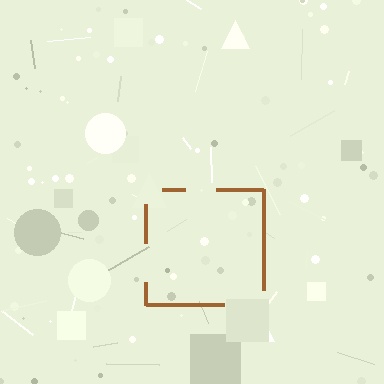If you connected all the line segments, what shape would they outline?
They would outline a square.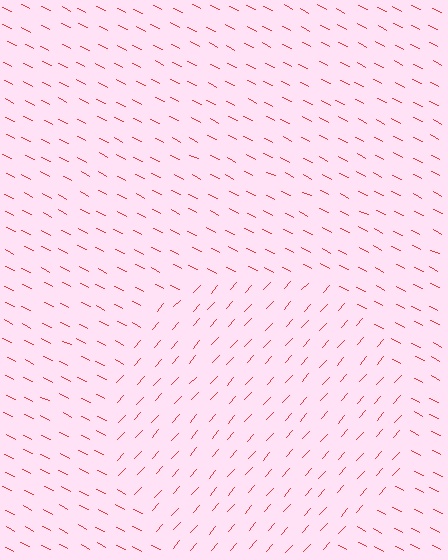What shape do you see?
I see a circle.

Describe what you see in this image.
The image is filled with small red line segments. A circle region in the image has lines oriented differently from the surrounding lines, creating a visible texture boundary.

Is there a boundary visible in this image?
Yes, there is a texture boundary formed by a change in line orientation.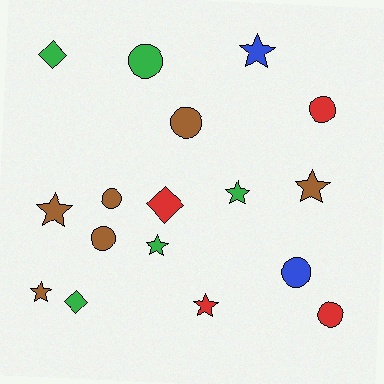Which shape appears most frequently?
Star, with 7 objects.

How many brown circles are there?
There are 3 brown circles.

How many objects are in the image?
There are 17 objects.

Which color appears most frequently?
Brown, with 6 objects.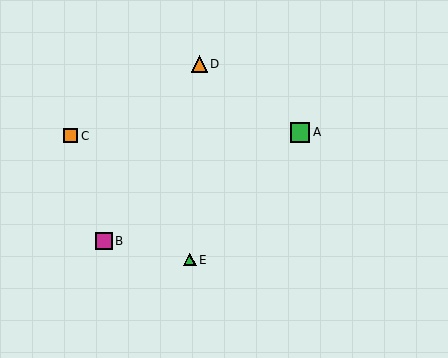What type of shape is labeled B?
Shape B is a magenta square.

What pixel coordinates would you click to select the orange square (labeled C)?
Click at (71, 136) to select the orange square C.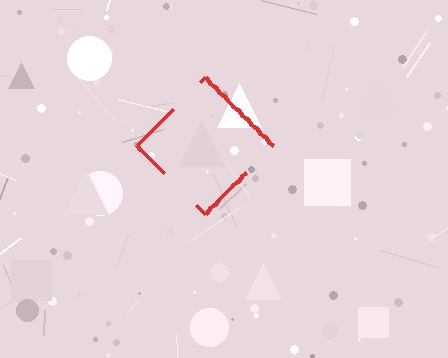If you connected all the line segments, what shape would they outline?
They would outline a diamond.